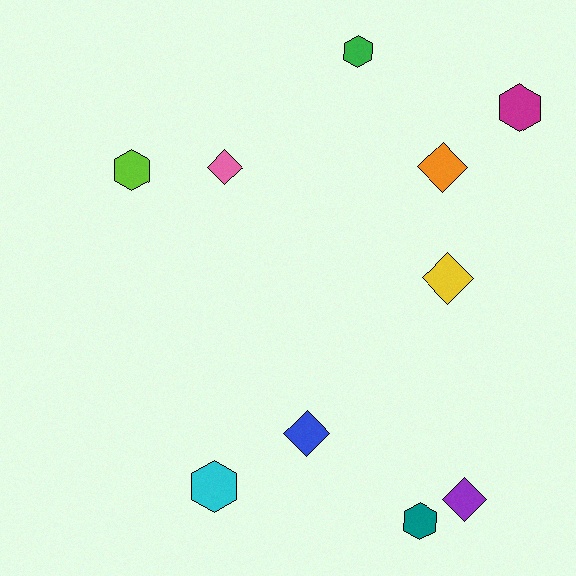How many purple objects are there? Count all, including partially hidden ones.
There is 1 purple object.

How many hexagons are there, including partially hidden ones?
There are 5 hexagons.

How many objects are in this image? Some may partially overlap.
There are 10 objects.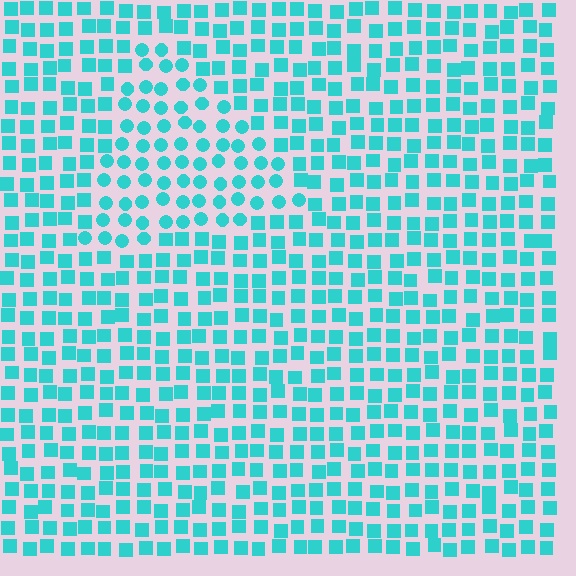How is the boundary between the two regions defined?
The boundary is defined by a change in element shape: circles inside vs. squares outside. All elements share the same color and spacing.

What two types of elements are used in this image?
The image uses circles inside the triangle region and squares outside it.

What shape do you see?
I see a triangle.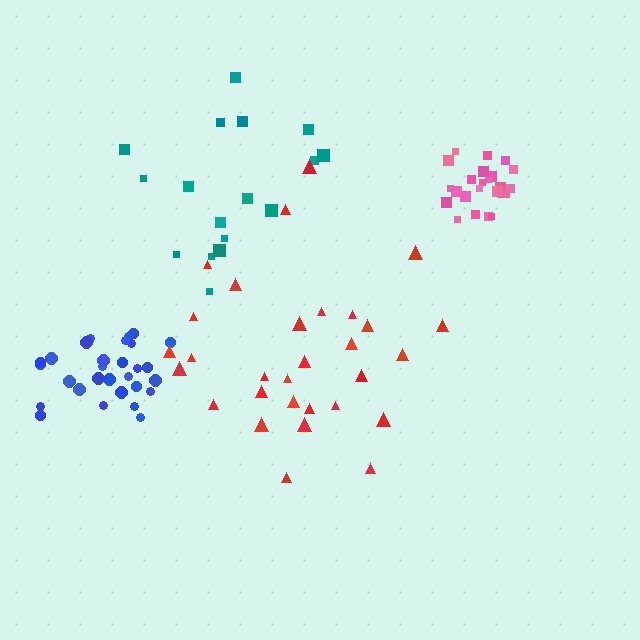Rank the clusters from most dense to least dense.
pink, blue, red, teal.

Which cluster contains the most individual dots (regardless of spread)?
Red (30).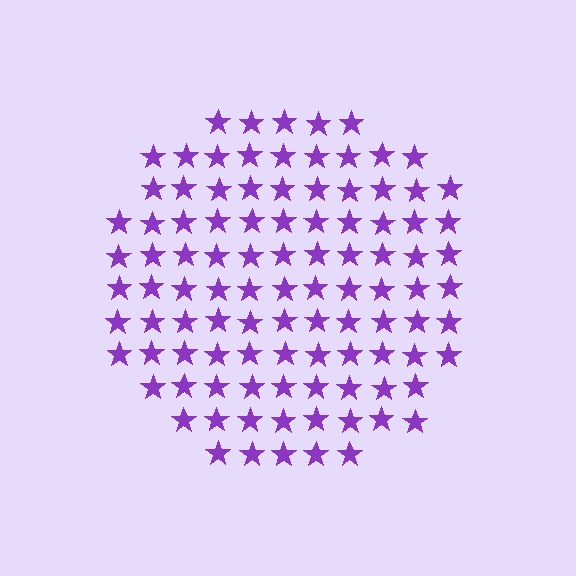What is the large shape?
The large shape is a circle.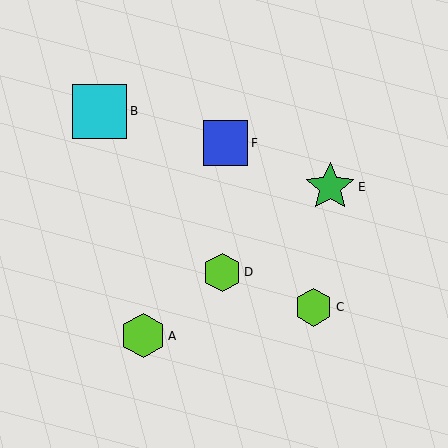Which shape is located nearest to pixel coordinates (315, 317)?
The lime hexagon (labeled C) at (314, 307) is nearest to that location.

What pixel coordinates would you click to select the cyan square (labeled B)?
Click at (100, 111) to select the cyan square B.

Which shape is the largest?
The cyan square (labeled B) is the largest.